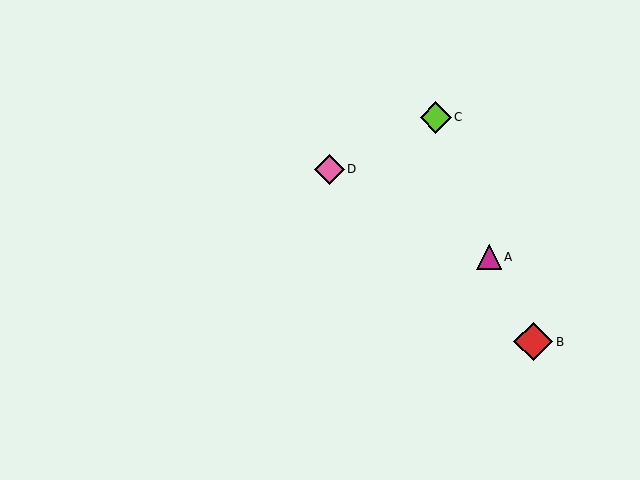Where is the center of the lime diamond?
The center of the lime diamond is at (436, 117).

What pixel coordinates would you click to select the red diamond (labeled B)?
Click at (533, 342) to select the red diamond B.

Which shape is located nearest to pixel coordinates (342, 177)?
The pink diamond (labeled D) at (329, 169) is nearest to that location.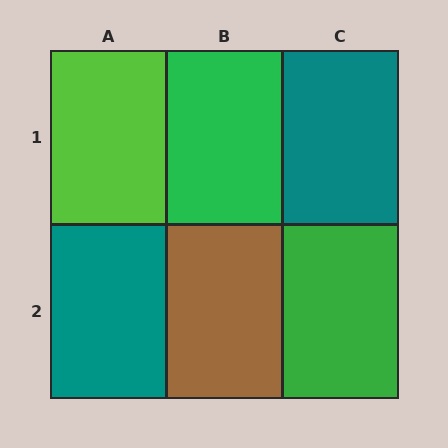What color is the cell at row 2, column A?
Teal.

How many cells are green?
2 cells are green.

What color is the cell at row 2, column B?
Brown.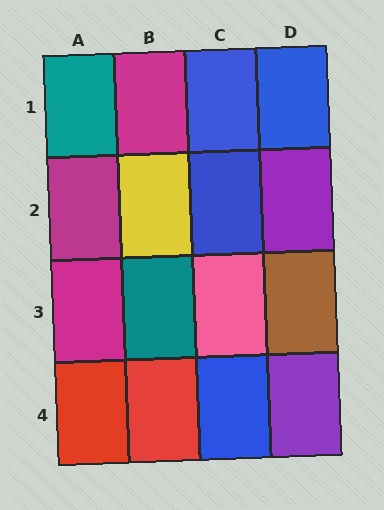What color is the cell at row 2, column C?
Blue.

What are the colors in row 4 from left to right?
Red, red, blue, purple.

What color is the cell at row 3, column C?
Pink.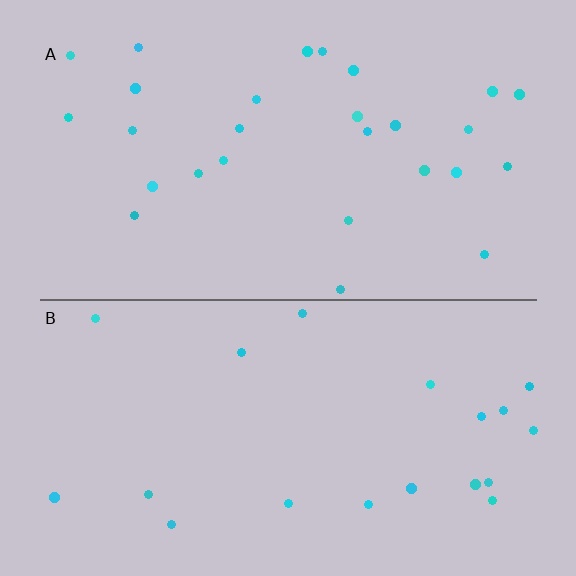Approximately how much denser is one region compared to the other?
Approximately 1.4× — region A over region B.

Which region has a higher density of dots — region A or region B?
A (the top).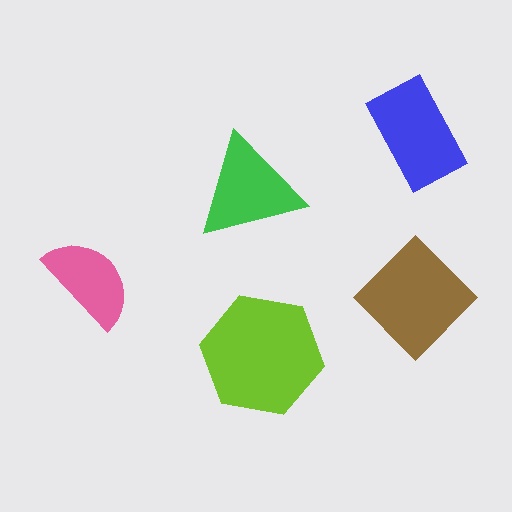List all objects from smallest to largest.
The pink semicircle, the green triangle, the blue rectangle, the brown diamond, the lime hexagon.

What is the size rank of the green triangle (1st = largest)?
4th.